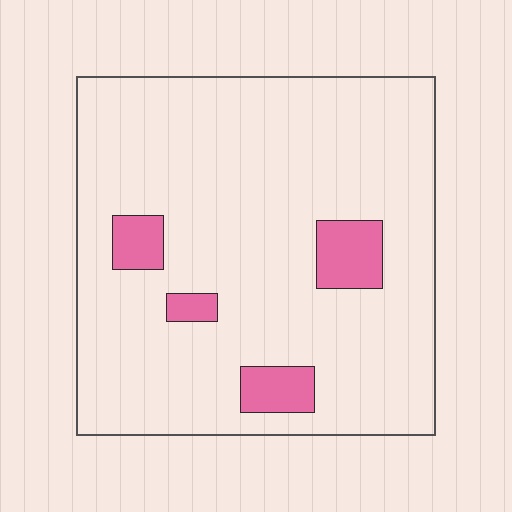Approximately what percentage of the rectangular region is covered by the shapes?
Approximately 10%.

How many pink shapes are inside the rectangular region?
4.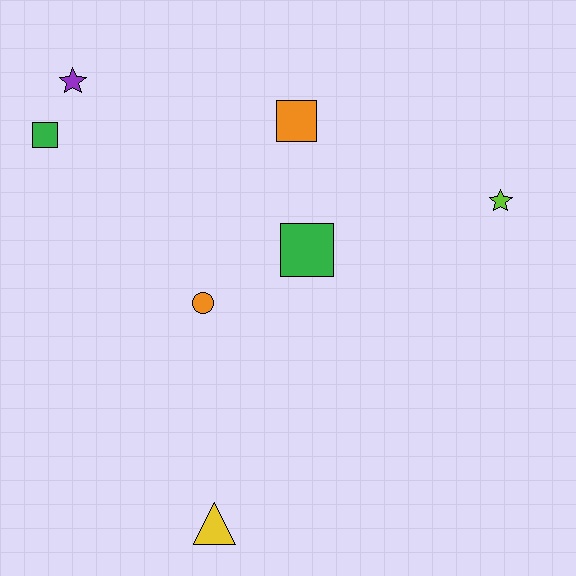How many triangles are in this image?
There is 1 triangle.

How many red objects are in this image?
There are no red objects.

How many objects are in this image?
There are 7 objects.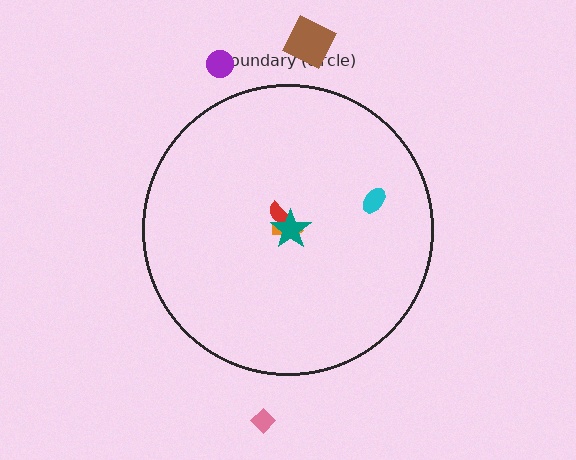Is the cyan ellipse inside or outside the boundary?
Inside.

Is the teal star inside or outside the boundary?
Inside.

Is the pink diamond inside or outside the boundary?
Outside.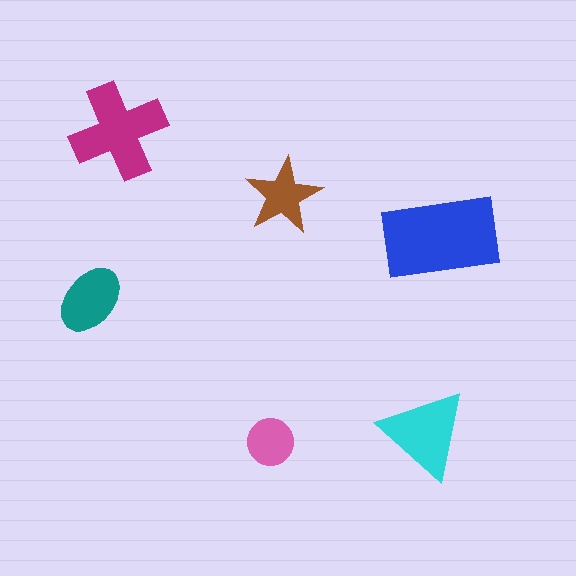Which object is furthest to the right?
The blue rectangle is rightmost.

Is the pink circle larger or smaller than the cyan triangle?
Smaller.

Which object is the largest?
The blue rectangle.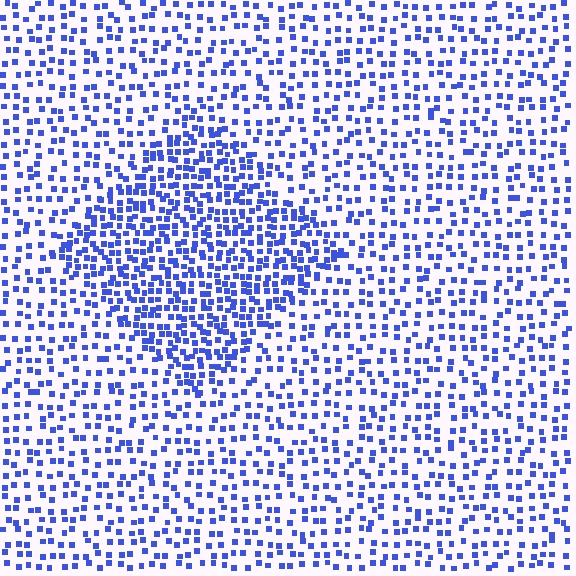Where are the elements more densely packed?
The elements are more densely packed inside the diamond boundary.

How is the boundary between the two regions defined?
The boundary is defined by a change in element density (approximately 1.9x ratio). All elements are the same color, size, and shape.